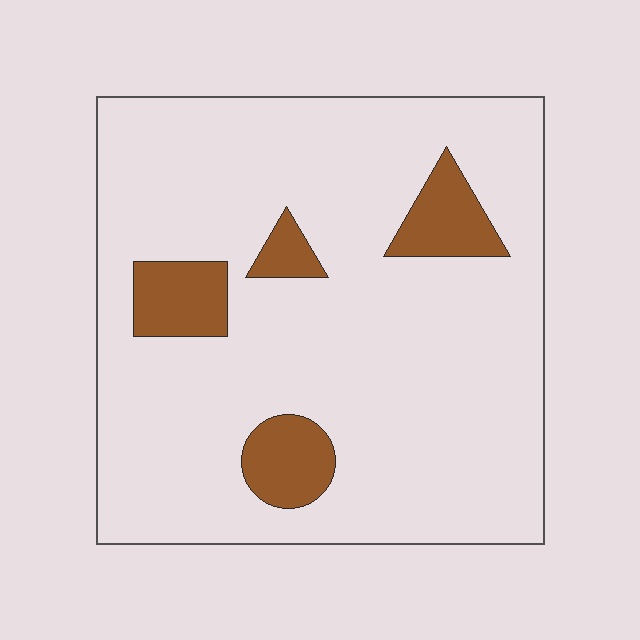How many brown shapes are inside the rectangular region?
4.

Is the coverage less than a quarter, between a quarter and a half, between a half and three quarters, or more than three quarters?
Less than a quarter.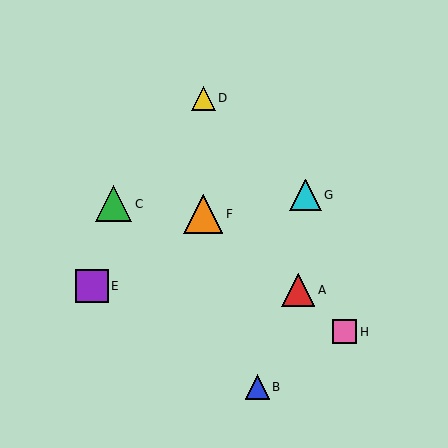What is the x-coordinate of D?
Object D is at x≈203.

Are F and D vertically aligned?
Yes, both are at x≈203.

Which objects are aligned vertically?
Objects D, F are aligned vertically.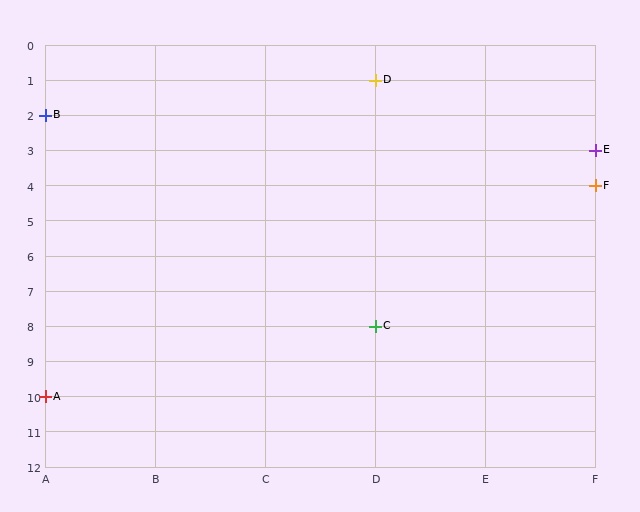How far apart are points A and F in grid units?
Points A and F are 5 columns and 6 rows apart (about 7.8 grid units diagonally).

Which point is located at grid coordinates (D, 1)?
Point D is at (D, 1).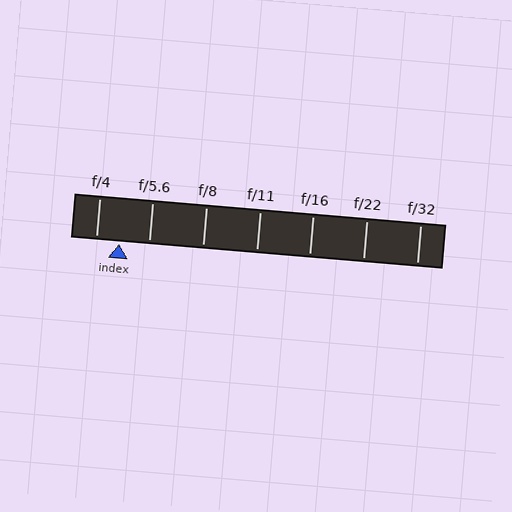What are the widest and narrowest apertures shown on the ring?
The widest aperture shown is f/4 and the narrowest is f/32.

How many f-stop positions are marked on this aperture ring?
There are 7 f-stop positions marked.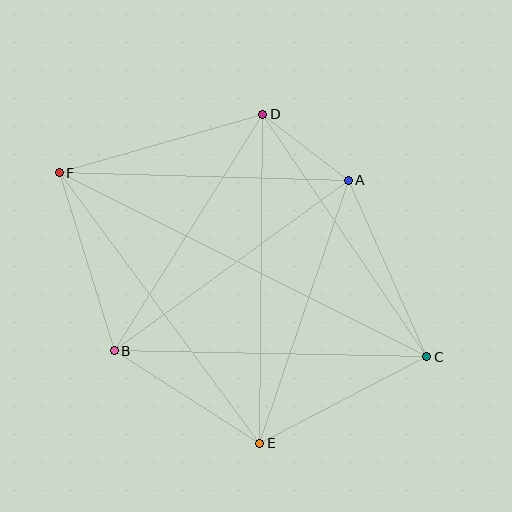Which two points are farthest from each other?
Points C and F are farthest from each other.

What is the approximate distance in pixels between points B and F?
The distance between B and F is approximately 187 pixels.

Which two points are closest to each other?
Points A and D are closest to each other.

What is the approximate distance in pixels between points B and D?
The distance between B and D is approximately 280 pixels.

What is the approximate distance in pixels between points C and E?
The distance between C and E is approximately 188 pixels.